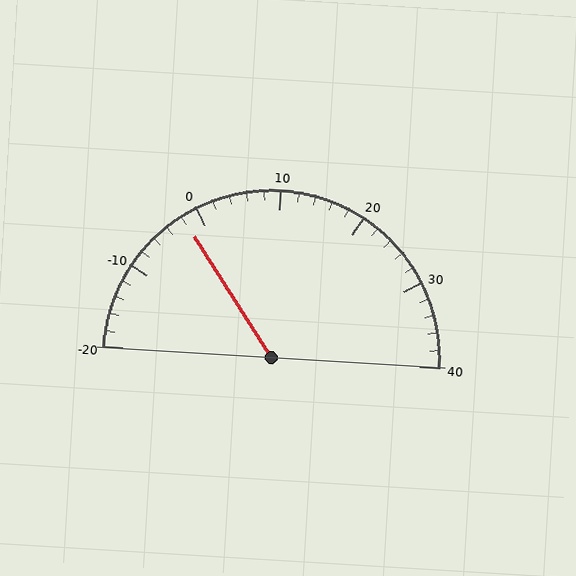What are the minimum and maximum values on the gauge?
The gauge ranges from -20 to 40.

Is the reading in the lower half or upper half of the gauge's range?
The reading is in the lower half of the range (-20 to 40).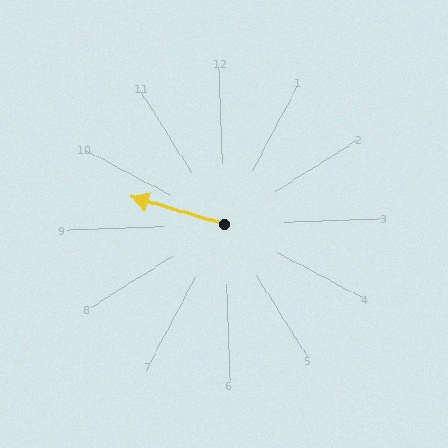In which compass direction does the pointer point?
West.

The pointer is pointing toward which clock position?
Roughly 10 o'clock.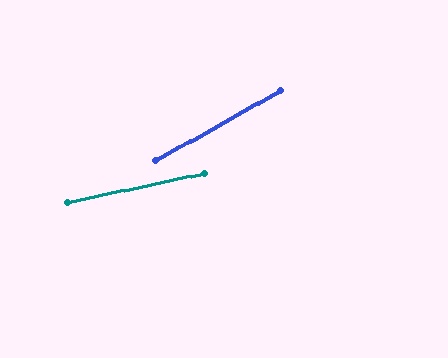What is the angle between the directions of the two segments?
Approximately 18 degrees.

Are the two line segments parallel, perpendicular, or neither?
Neither parallel nor perpendicular — they differ by about 18°.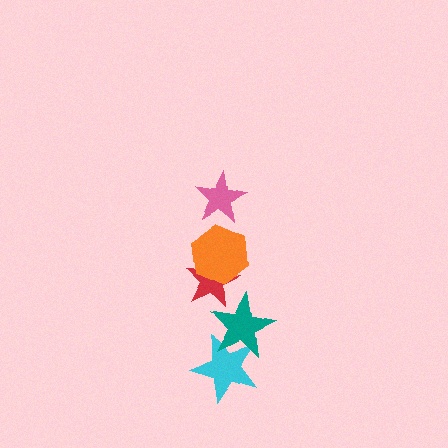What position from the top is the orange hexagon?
The orange hexagon is 2nd from the top.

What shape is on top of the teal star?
The red star is on top of the teal star.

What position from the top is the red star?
The red star is 3rd from the top.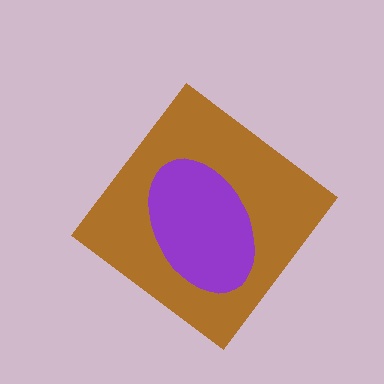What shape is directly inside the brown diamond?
The purple ellipse.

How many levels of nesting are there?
2.